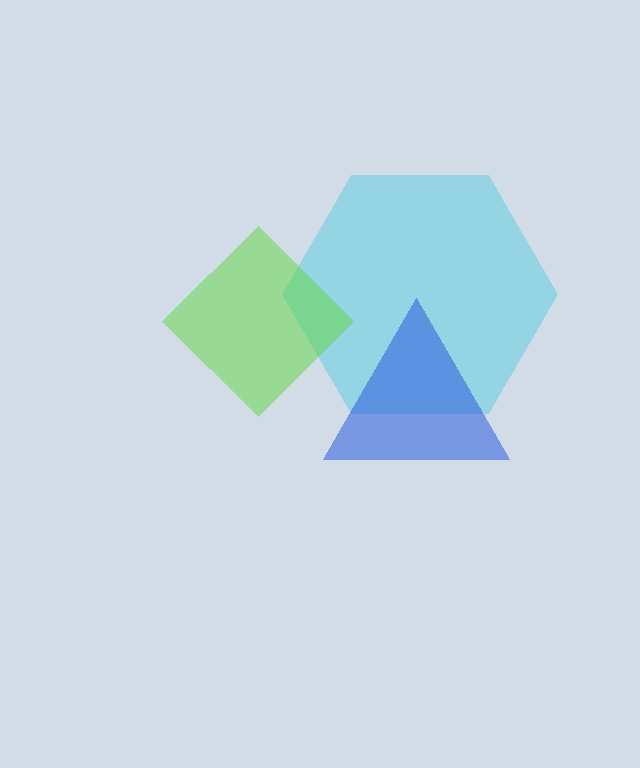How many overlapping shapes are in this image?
There are 3 overlapping shapes in the image.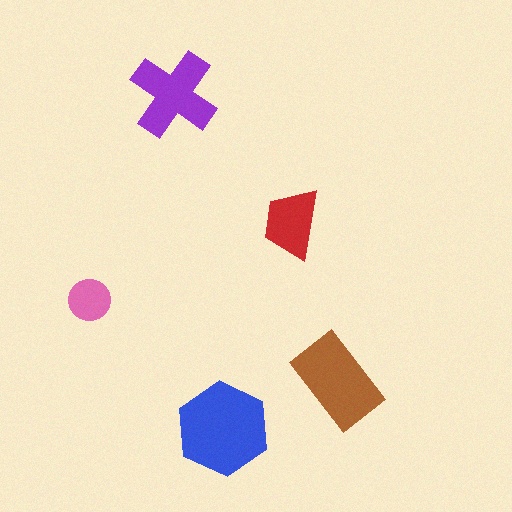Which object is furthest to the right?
The brown rectangle is rightmost.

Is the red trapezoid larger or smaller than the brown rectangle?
Smaller.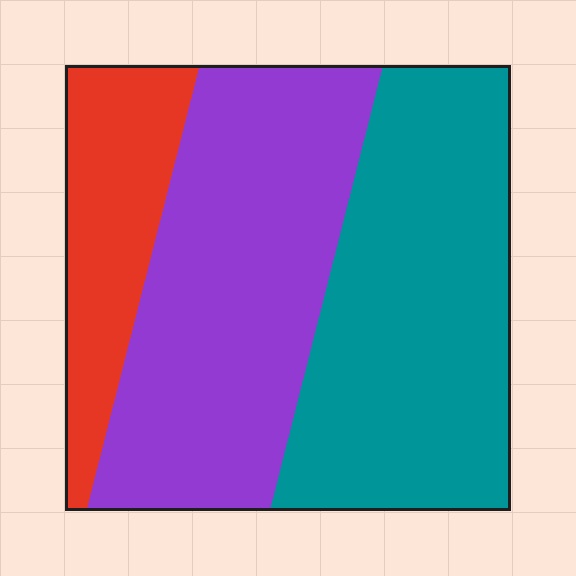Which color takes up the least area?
Red, at roughly 20%.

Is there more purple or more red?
Purple.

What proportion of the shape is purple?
Purple takes up between a quarter and a half of the shape.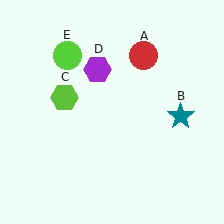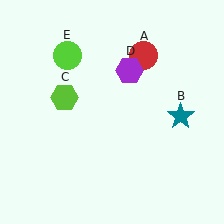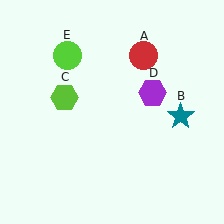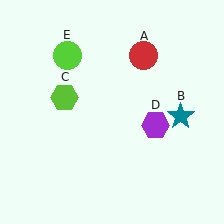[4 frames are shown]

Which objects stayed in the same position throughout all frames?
Red circle (object A) and teal star (object B) and lime hexagon (object C) and lime circle (object E) remained stationary.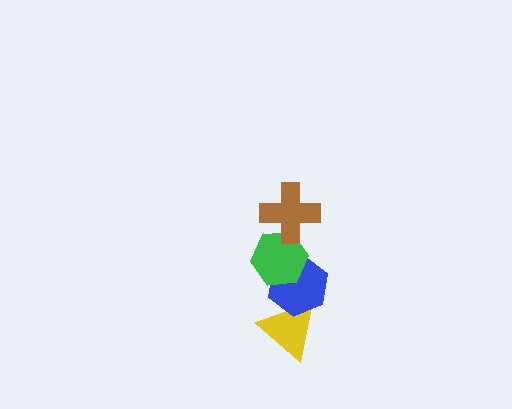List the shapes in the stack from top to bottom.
From top to bottom: the brown cross, the green hexagon, the blue hexagon, the yellow triangle.